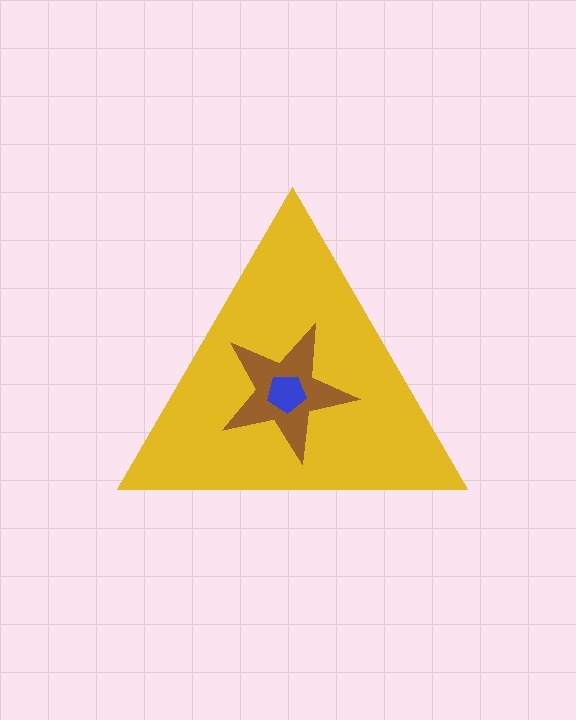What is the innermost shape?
The blue pentagon.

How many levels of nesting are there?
3.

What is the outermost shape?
The yellow triangle.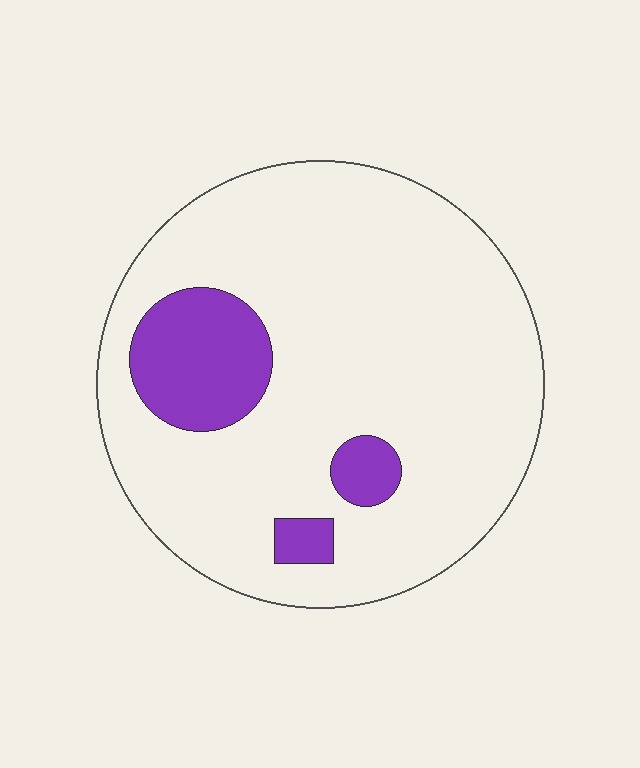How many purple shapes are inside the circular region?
3.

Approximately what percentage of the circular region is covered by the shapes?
Approximately 15%.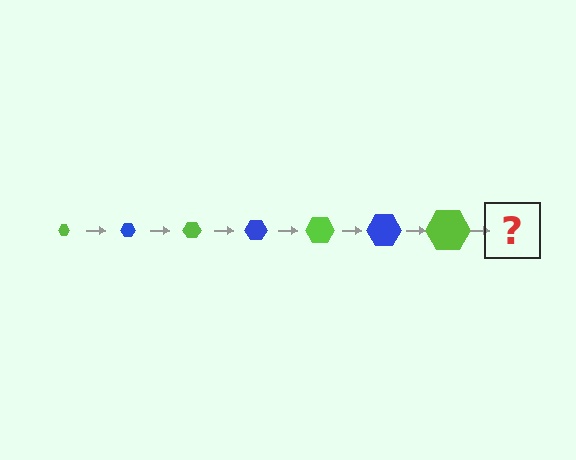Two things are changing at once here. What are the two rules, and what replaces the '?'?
The two rules are that the hexagon grows larger each step and the color cycles through lime and blue. The '?' should be a blue hexagon, larger than the previous one.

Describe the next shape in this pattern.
It should be a blue hexagon, larger than the previous one.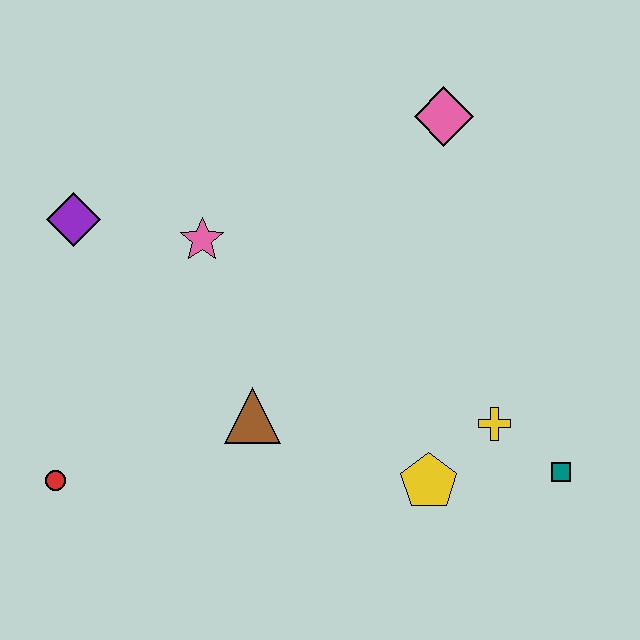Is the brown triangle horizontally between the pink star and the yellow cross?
Yes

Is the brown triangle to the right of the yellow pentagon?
No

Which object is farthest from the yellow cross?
The purple diamond is farthest from the yellow cross.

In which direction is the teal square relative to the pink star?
The teal square is to the right of the pink star.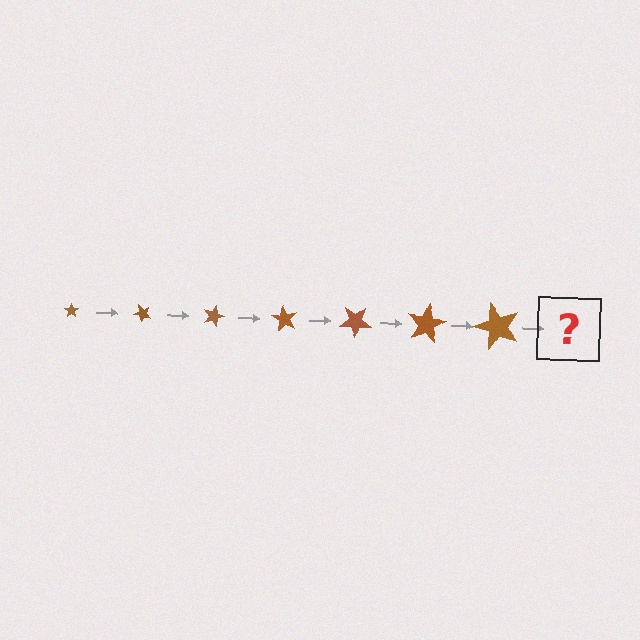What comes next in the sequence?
The next element should be a star, larger than the previous one and rotated 315 degrees from the start.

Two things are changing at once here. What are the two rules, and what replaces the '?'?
The two rules are that the star grows larger each step and it rotates 45 degrees each step. The '?' should be a star, larger than the previous one and rotated 315 degrees from the start.